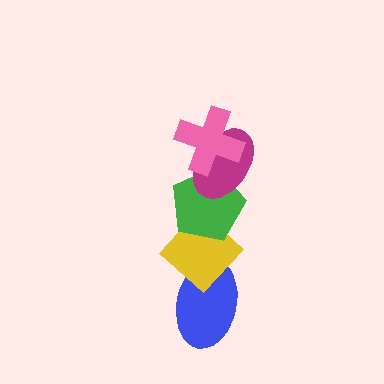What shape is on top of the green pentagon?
The magenta ellipse is on top of the green pentagon.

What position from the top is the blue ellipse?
The blue ellipse is 5th from the top.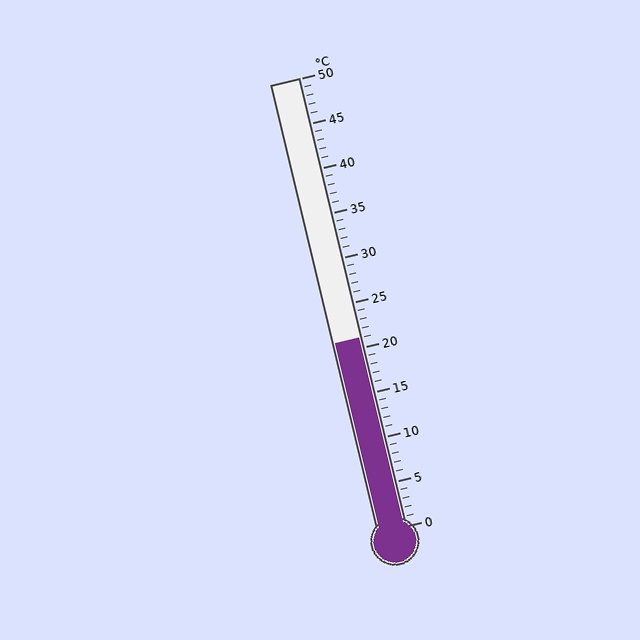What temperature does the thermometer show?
The thermometer shows approximately 21°C.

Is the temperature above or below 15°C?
The temperature is above 15°C.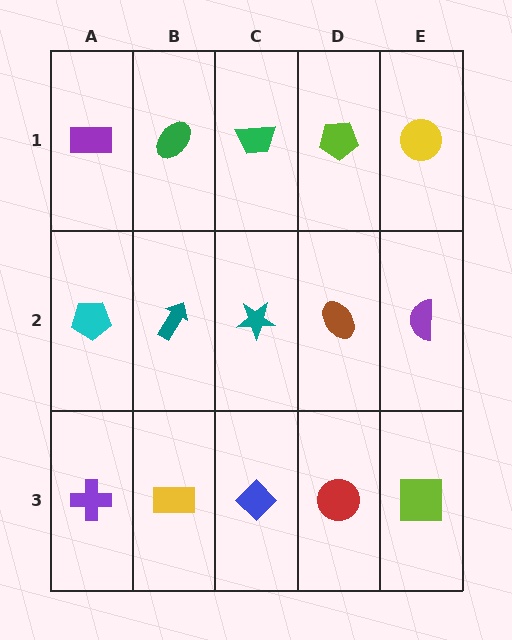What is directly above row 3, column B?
A teal arrow.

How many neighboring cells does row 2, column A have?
3.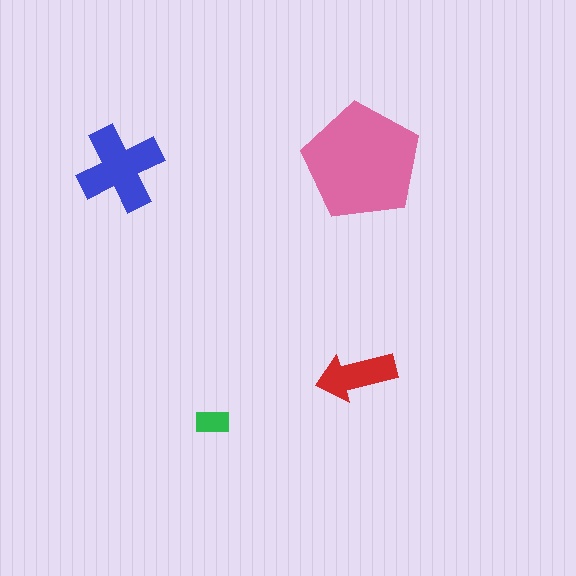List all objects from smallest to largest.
The green rectangle, the red arrow, the blue cross, the pink pentagon.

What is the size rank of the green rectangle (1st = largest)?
4th.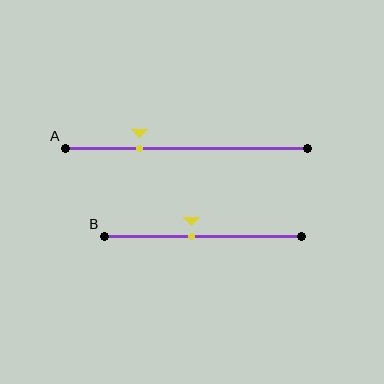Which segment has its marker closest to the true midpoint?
Segment B has its marker closest to the true midpoint.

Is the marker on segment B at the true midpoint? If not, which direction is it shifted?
No, the marker on segment B is shifted to the left by about 6% of the segment length.